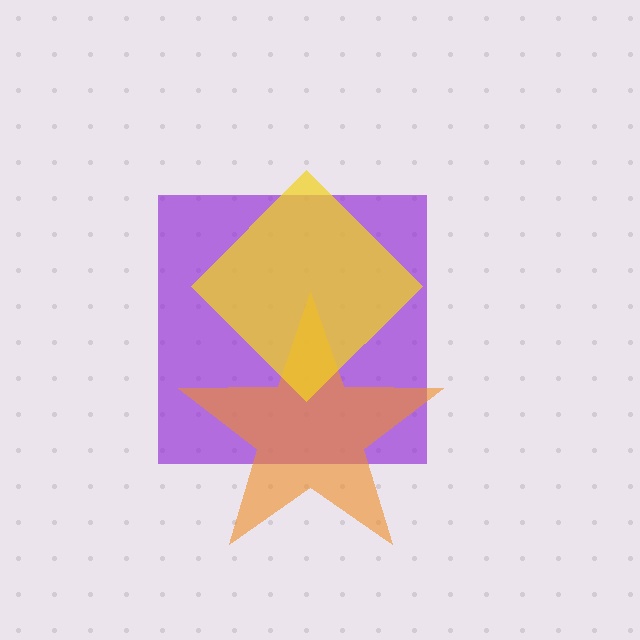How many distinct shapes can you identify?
There are 3 distinct shapes: a purple square, an orange star, a yellow diamond.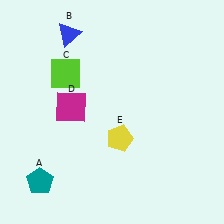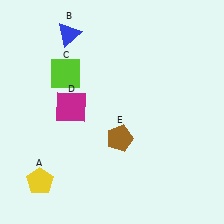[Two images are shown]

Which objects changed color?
A changed from teal to yellow. E changed from yellow to brown.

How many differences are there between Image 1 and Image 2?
There are 2 differences between the two images.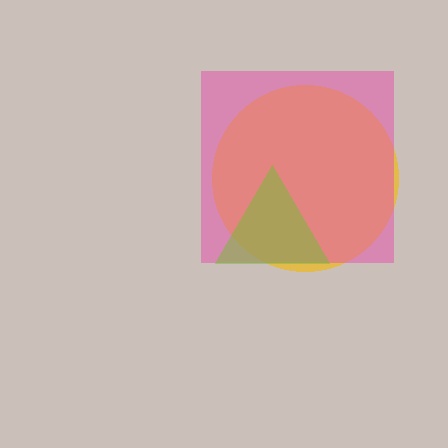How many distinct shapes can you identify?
There are 3 distinct shapes: a yellow circle, a pink square, a lime triangle.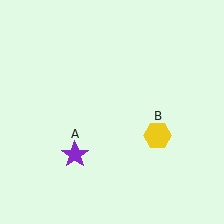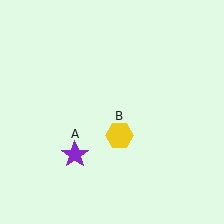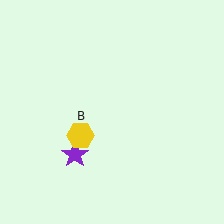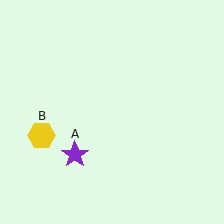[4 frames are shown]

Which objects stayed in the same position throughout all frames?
Purple star (object A) remained stationary.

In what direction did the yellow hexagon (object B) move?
The yellow hexagon (object B) moved left.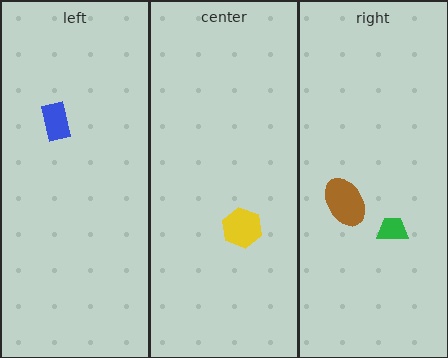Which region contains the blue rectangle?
The left region.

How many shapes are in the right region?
2.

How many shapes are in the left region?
1.